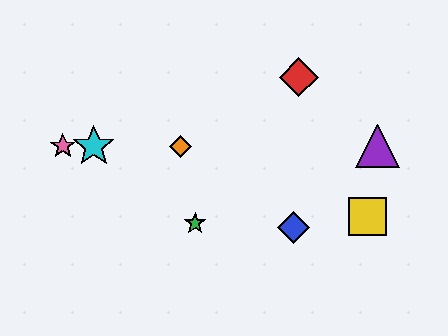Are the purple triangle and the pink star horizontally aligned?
Yes, both are at y≈146.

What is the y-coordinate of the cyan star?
The cyan star is at y≈146.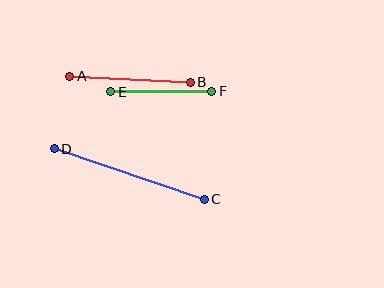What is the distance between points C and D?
The distance is approximately 159 pixels.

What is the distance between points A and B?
The distance is approximately 121 pixels.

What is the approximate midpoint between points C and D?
The midpoint is at approximately (129, 174) pixels.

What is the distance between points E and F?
The distance is approximately 101 pixels.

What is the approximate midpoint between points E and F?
The midpoint is at approximately (161, 91) pixels.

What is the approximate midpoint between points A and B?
The midpoint is at approximately (130, 79) pixels.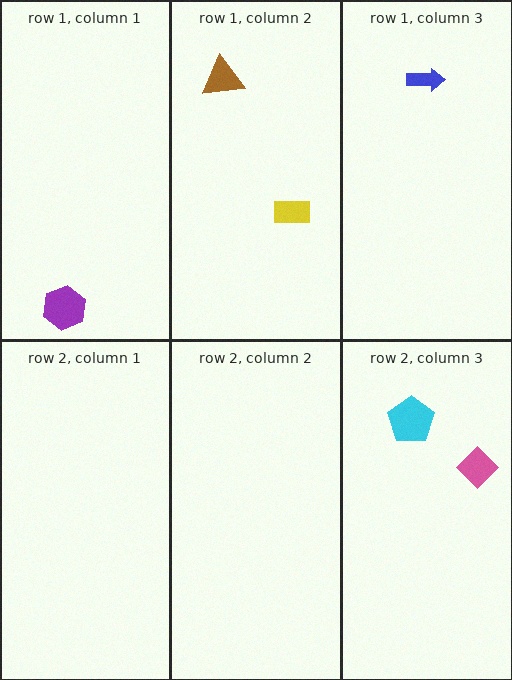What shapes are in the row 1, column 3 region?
The blue arrow.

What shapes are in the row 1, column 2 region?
The yellow rectangle, the brown triangle.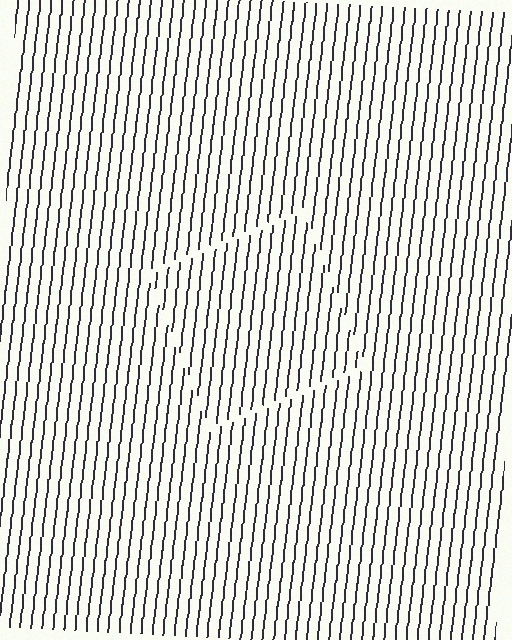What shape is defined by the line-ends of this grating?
An illusory square. The interior of the shape contains the same grating, shifted by half a period — the contour is defined by the phase discontinuity where line-ends from the inner and outer gratings abut.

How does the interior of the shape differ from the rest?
The interior of the shape contains the same grating, shifted by half a period — the contour is defined by the phase discontinuity where line-ends from the inner and outer gratings abut.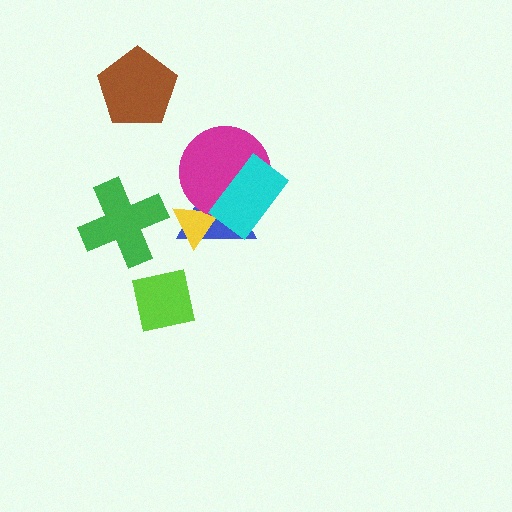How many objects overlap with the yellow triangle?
2 objects overlap with the yellow triangle.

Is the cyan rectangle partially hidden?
No, no other shape covers it.